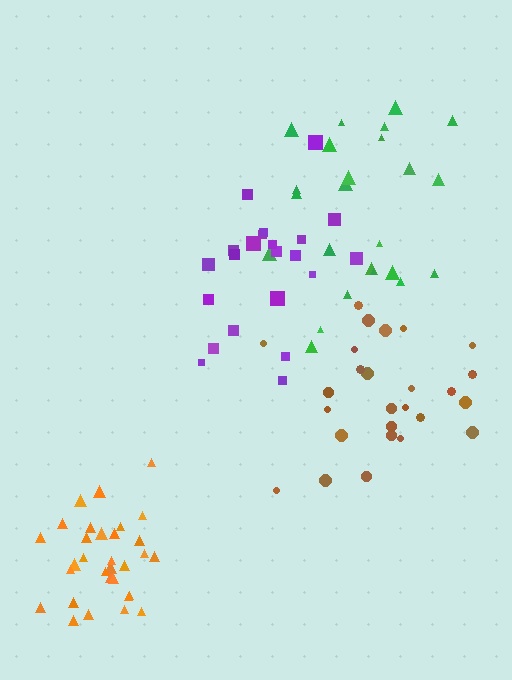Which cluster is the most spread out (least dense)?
Green.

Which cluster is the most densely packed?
Orange.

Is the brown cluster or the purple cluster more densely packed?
Brown.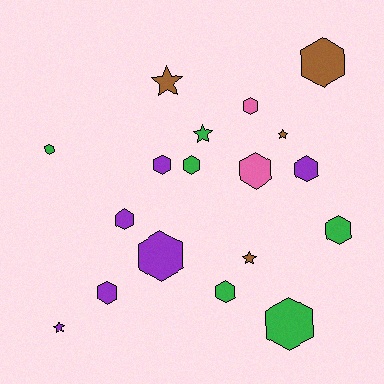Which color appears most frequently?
Purple, with 6 objects.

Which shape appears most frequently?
Hexagon, with 13 objects.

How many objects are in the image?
There are 18 objects.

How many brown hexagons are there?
There is 1 brown hexagon.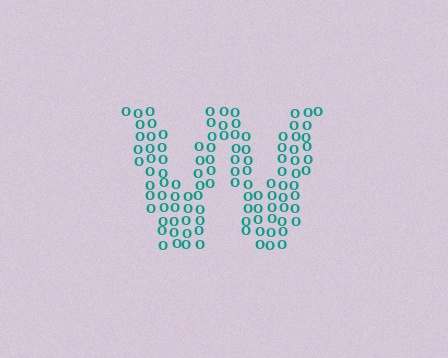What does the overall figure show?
The overall figure shows the letter W.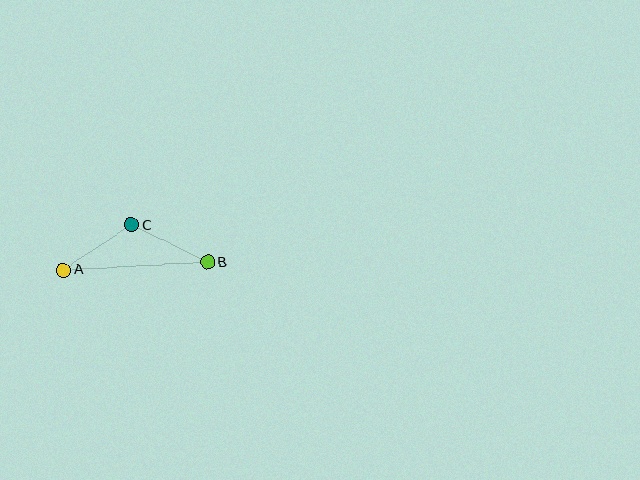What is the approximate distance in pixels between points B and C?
The distance between B and C is approximately 85 pixels.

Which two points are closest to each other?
Points A and C are closest to each other.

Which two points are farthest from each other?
Points A and B are farthest from each other.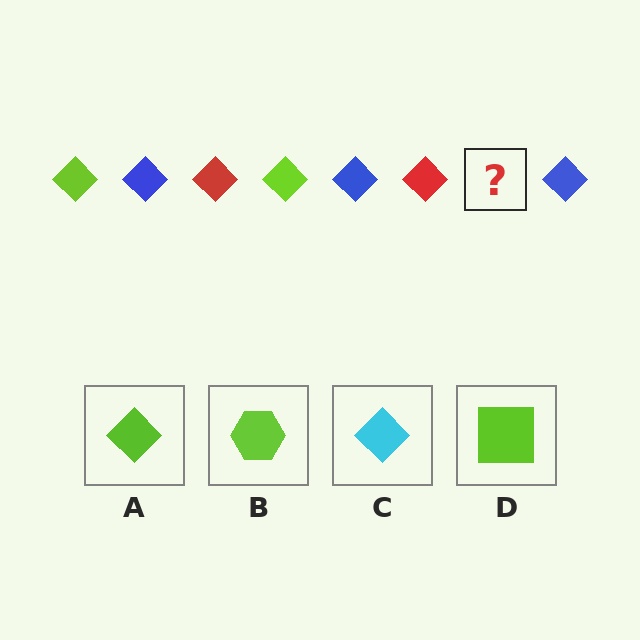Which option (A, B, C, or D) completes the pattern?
A.